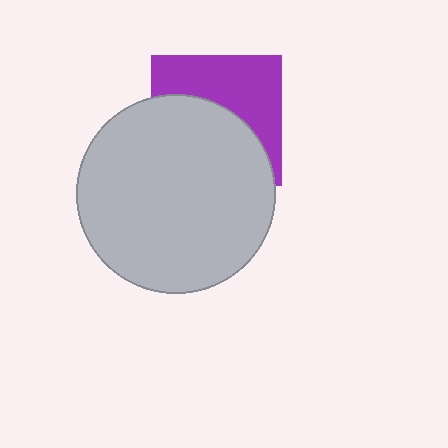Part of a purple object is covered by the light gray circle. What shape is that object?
It is a square.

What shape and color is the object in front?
The object in front is a light gray circle.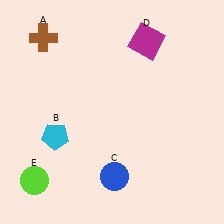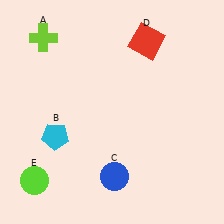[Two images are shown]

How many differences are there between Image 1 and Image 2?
There are 2 differences between the two images.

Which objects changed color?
A changed from brown to lime. D changed from magenta to red.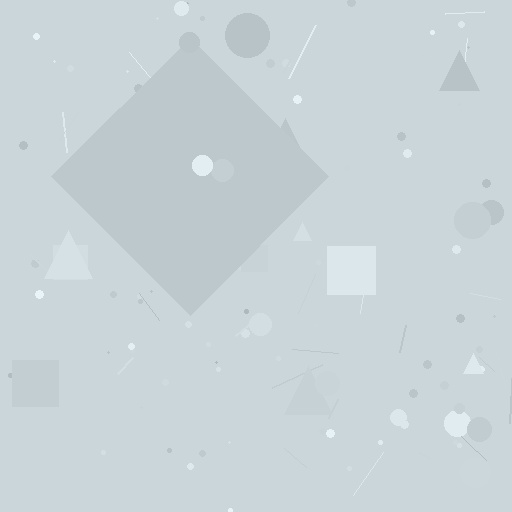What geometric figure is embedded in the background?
A diamond is embedded in the background.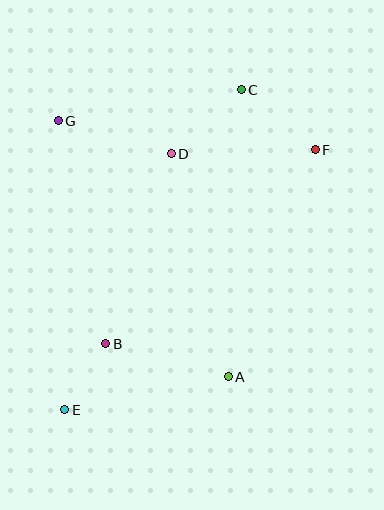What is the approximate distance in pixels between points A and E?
The distance between A and E is approximately 167 pixels.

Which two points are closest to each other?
Points B and E are closest to each other.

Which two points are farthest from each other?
Points C and E are farthest from each other.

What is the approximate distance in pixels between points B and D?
The distance between B and D is approximately 201 pixels.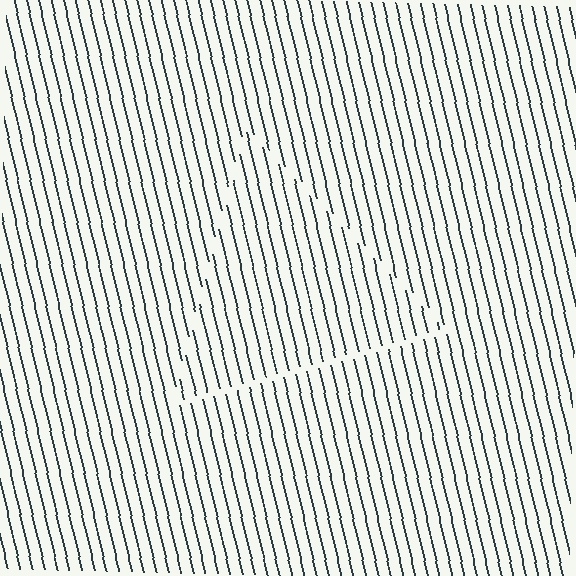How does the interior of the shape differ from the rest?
The interior of the shape contains the same grating, shifted by half a period — the contour is defined by the phase discontinuity where line-ends from the inner and outer gratings abut.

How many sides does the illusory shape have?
3 sides — the line-ends trace a triangle.